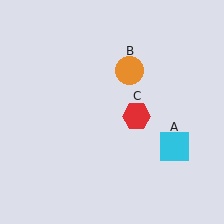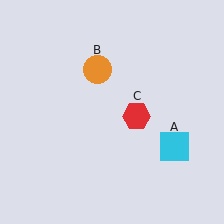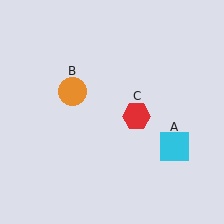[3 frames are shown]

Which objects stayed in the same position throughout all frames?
Cyan square (object A) and red hexagon (object C) remained stationary.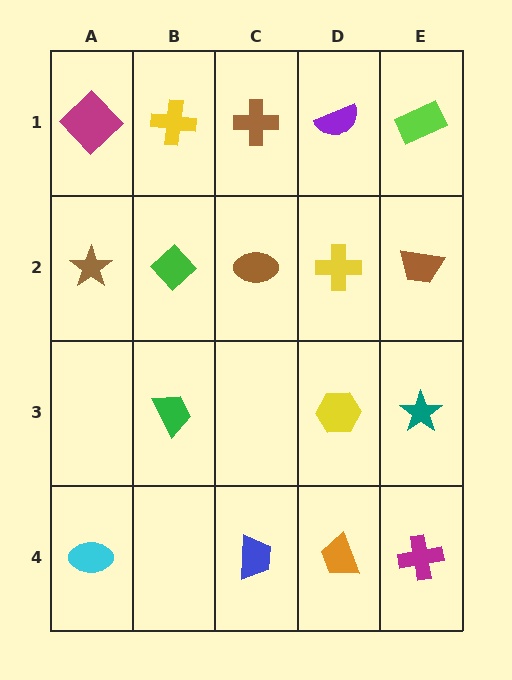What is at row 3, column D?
A yellow hexagon.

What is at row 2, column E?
A brown trapezoid.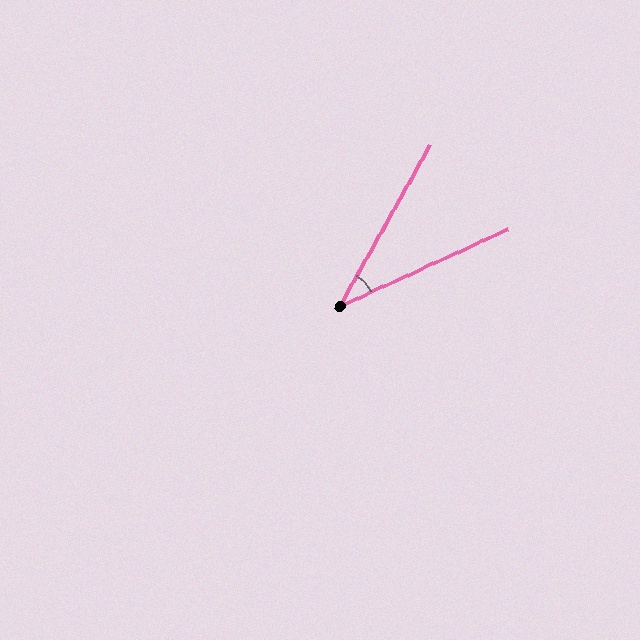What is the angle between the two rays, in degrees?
Approximately 36 degrees.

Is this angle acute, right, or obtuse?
It is acute.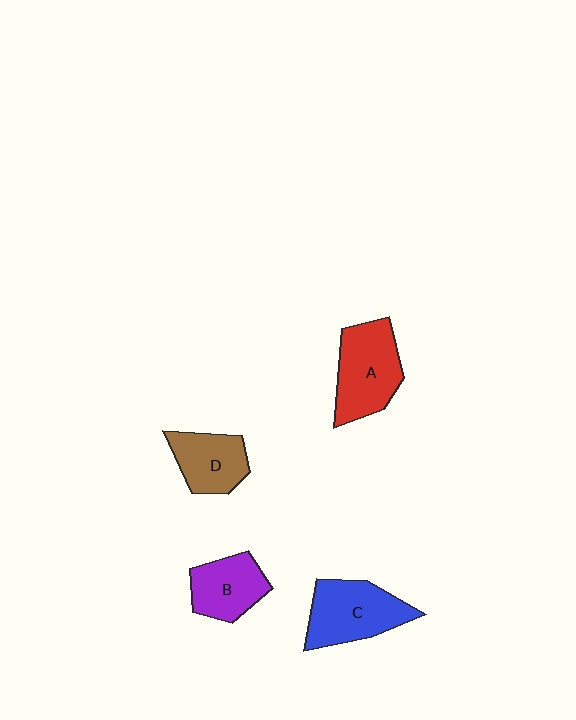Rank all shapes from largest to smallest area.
From largest to smallest: A (red), C (blue), B (purple), D (brown).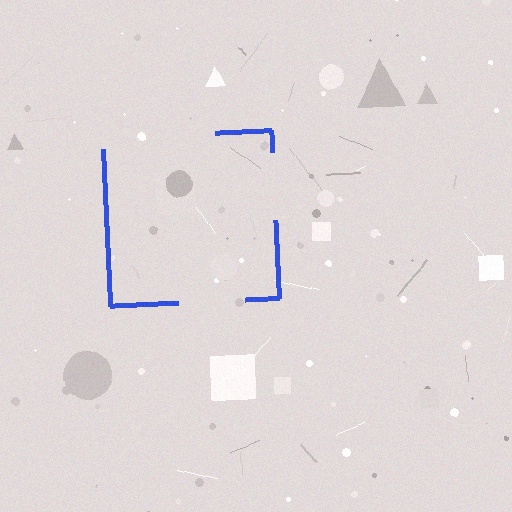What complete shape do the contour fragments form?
The contour fragments form a square.